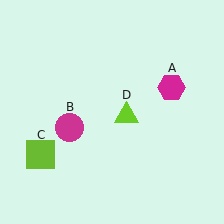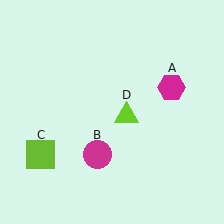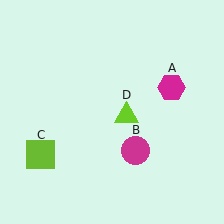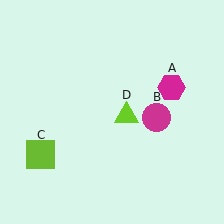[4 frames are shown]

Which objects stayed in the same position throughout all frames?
Magenta hexagon (object A) and lime square (object C) and lime triangle (object D) remained stationary.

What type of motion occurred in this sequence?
The magenta circle (object B) rotated counterclockwise around the center of the scene.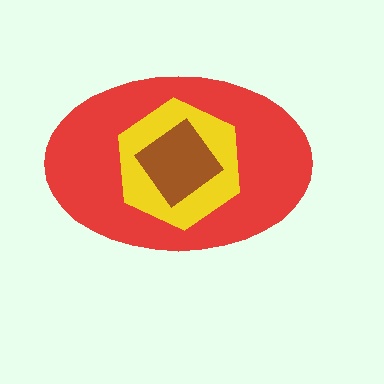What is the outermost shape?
The red ellipse.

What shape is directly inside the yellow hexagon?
The brown diamond.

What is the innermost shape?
The brown diamond.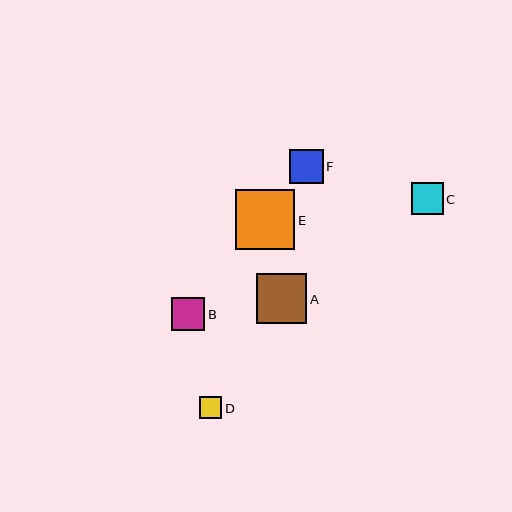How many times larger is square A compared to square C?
Square A is approximately 1.5 times the size of square C.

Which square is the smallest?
Square D is the smallest with a size of approximately 22 pixels.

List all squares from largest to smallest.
From largest to smallest: E, A, F, B, C, D.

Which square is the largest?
Square E is the largest with a size of approximately 60 pixels.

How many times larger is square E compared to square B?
Square E is approximately 1.8 times the size of square B.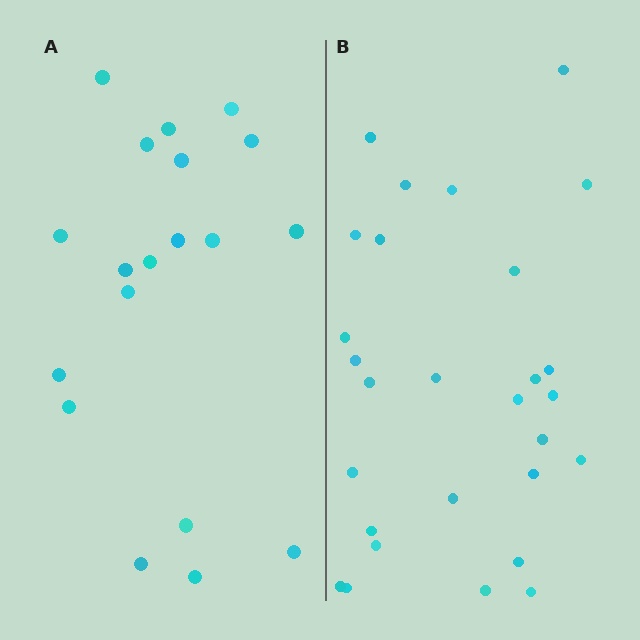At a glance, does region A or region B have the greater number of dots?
Region B (the right region) has more dots.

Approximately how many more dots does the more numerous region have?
Region B has roughly 8 or so more dots than region A.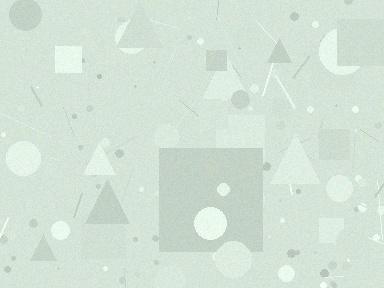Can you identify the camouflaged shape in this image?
The camouflaged shape is a square.